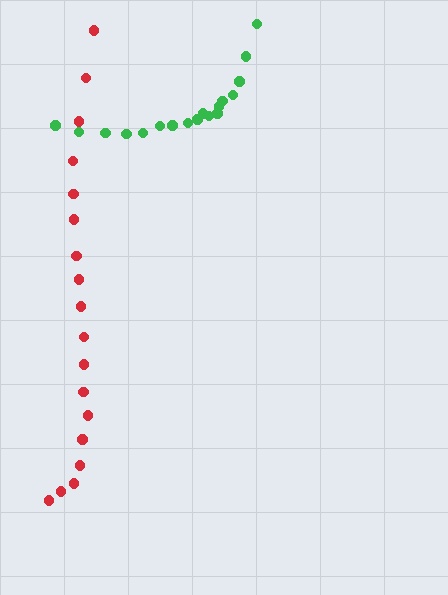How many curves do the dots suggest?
There are 2 distinct paths.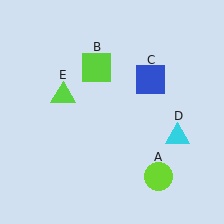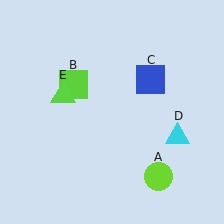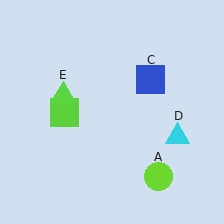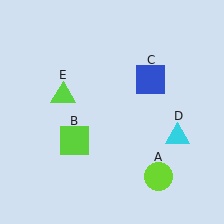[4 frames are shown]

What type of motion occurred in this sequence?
The lime square (object B) rotated counterclockwise around the center of the scene.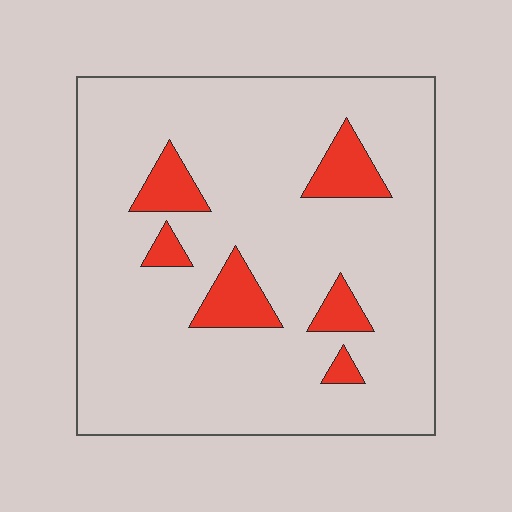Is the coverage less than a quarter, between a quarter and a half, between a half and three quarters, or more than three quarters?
Less than a quarter.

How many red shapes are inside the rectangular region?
6.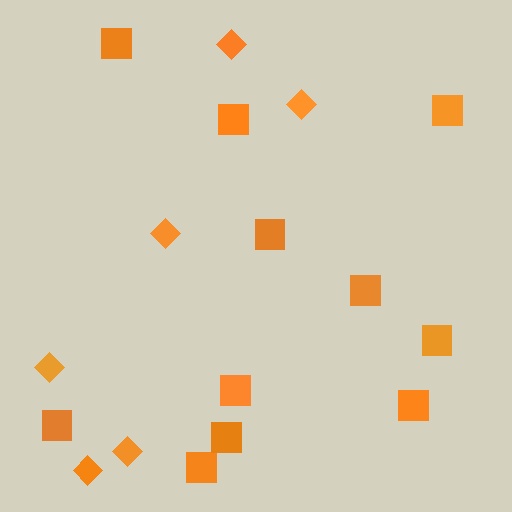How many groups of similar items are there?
There are 2 groups: one group of diamonds (6) and one group of squares (11).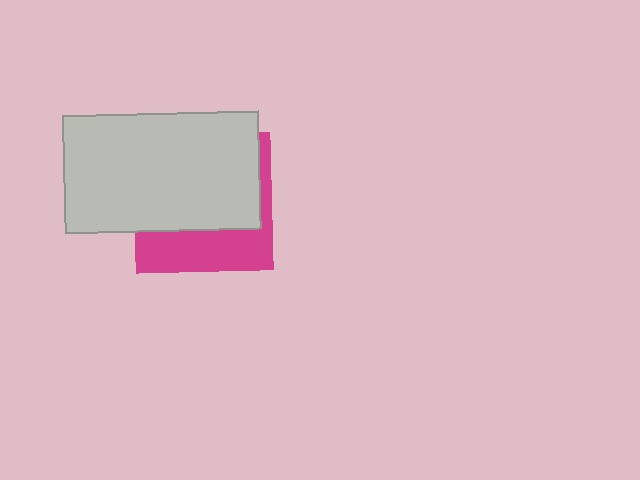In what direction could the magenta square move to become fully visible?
The magenta square could move down. That would shift it out from behind the light gray rectangle entirely.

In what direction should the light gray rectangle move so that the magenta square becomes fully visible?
The light gray rectangle should move up. That is the shortest direction to clear the overlap and leave the magenta square fully visible.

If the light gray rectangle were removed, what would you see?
You would see the complete magenta square.